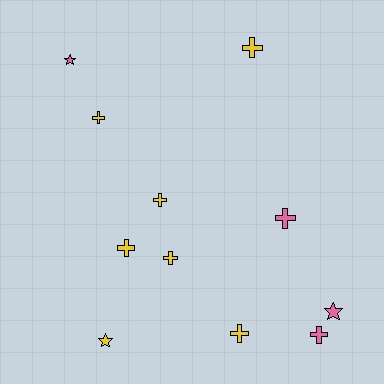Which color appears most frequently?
Yellow, with 7 objects.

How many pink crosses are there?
There are 2 pink crosses.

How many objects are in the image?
There are 11 objects.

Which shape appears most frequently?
Cross, with 8 objects.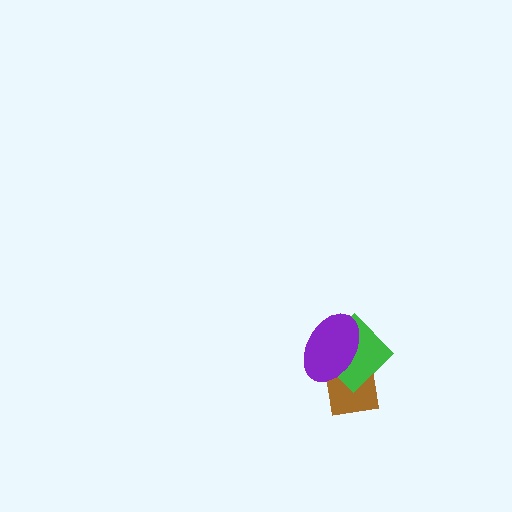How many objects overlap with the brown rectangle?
2 objects overlap with the brown rectangle.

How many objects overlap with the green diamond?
2 objects overlap with the green diamond.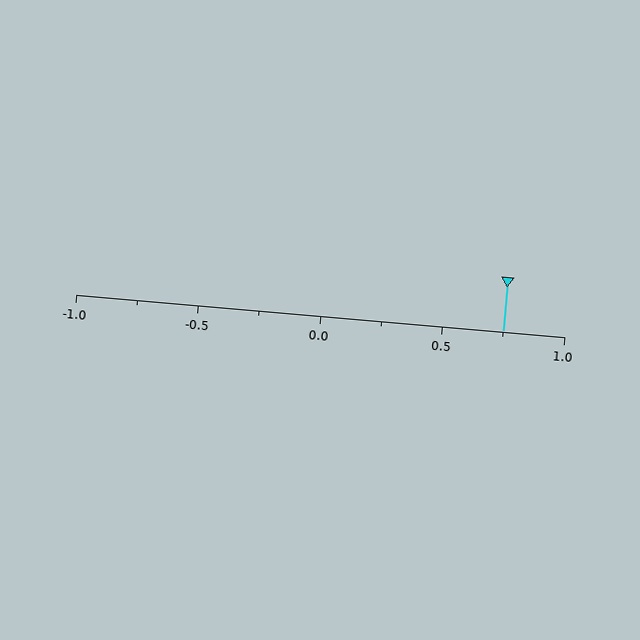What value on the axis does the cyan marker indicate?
The marker indicates approximately 0.75.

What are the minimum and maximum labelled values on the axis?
The axis runs from -1.0 to 1.0.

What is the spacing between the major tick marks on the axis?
The major ticks are spaced 0.5 apart.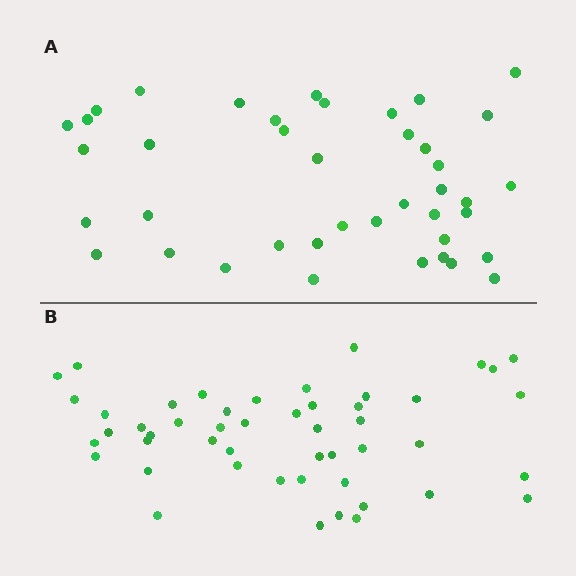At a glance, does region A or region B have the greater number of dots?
Region B (the bottom region) has more dots.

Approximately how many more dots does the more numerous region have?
Region B has roughly 8 or so more dots than region A.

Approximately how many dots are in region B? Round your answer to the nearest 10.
About 50 dots. (The exact count is 49, which rounds to 50.)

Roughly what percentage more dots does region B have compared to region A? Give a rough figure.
About 20% more.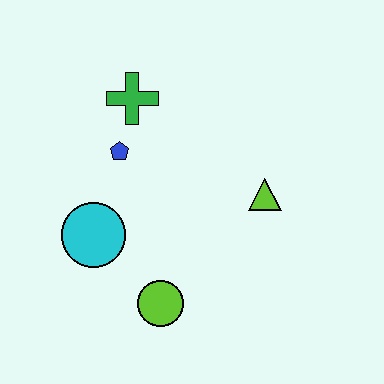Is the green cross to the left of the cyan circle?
No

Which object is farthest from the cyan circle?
The lime triangle is farthest from the cyan circle.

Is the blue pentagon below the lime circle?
No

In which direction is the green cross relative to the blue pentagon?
The green cross is above the blue pentagon.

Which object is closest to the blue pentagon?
The green cross is closest to the blue pentagon.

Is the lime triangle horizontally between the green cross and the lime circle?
No